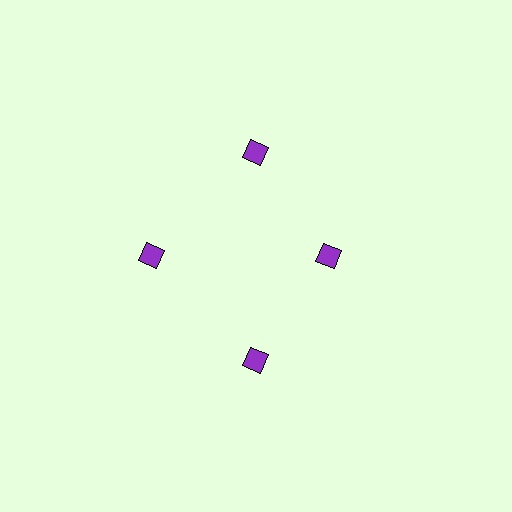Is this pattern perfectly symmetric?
No. The 4 purple diamonds are arranged in a ring, but one element near the 3 o'clock position is pulled inward toward the center, breaking the 4-fold rotational symmetry.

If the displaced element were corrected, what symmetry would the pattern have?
It would have 4-fold rotational symmetry — the pattern would map onto itself every 90 degrees.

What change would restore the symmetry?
The symmetry would be restored by moving it outward, back onto the ring so that all 4 diamonds sit at equal angles and equal distance from the center.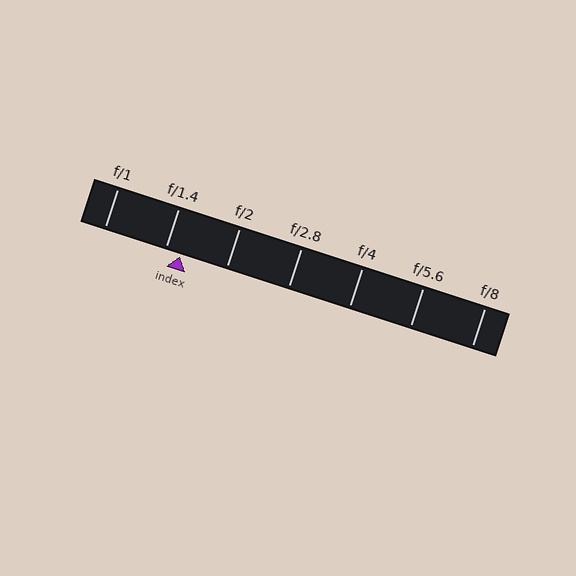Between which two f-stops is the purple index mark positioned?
The index mark is between f/1.4 and f/2.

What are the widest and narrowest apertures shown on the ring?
The widest aperture shown is f/1 and the narrowest is f/8.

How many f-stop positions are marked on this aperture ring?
There are 7 f-stop positions marked.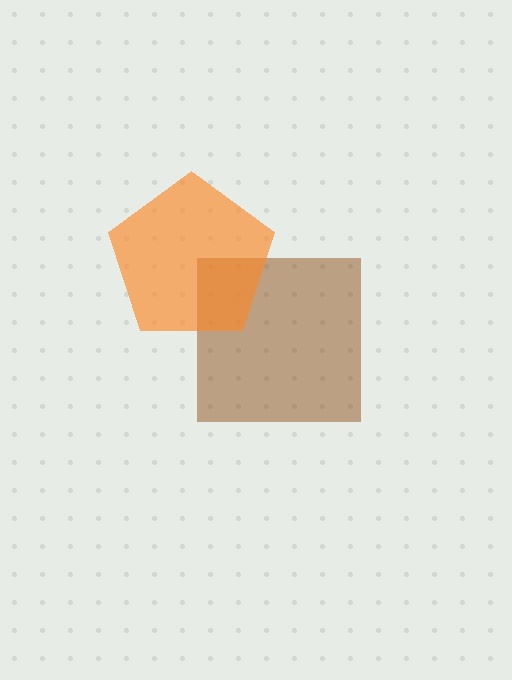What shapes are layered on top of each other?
The layered shapes are: a brown square, an orange pentagon.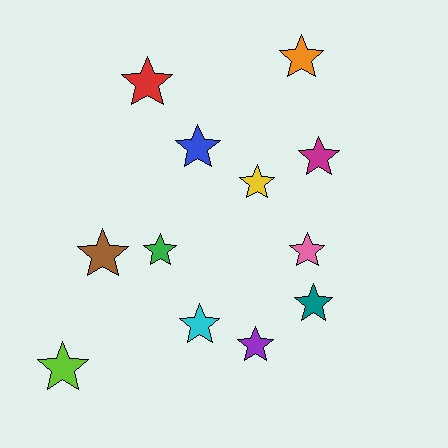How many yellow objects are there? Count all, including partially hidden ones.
There is 1 yellow object.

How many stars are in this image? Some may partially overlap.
There are 12 stars.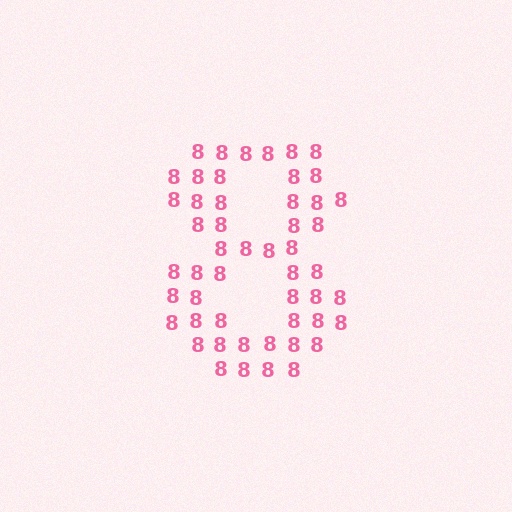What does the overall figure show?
The overall figure shows the digit 8.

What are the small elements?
The small elements are digit 8's.